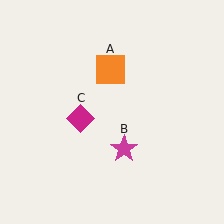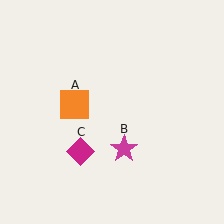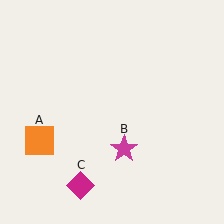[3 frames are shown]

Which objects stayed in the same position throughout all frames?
Magenta star (object B) remained stationary.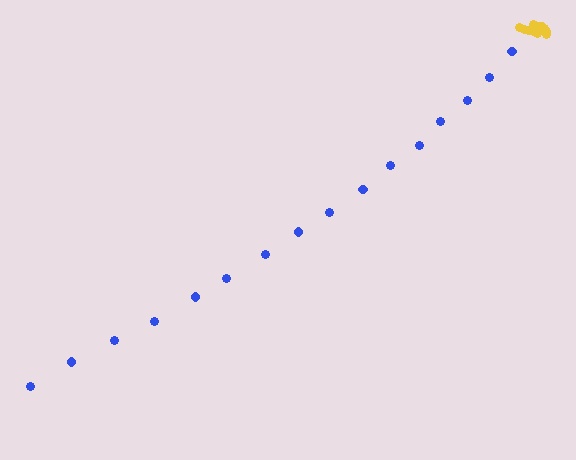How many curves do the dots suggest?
There are 2 distinct paths.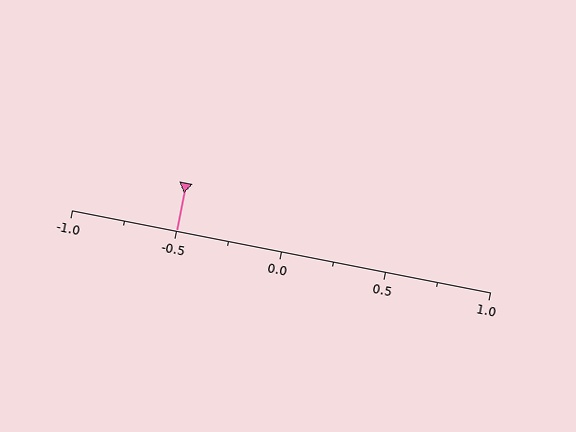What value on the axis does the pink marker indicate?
The marker indicates approximately -0.5.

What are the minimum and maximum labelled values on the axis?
The axis runs from -1.0 to 1.0.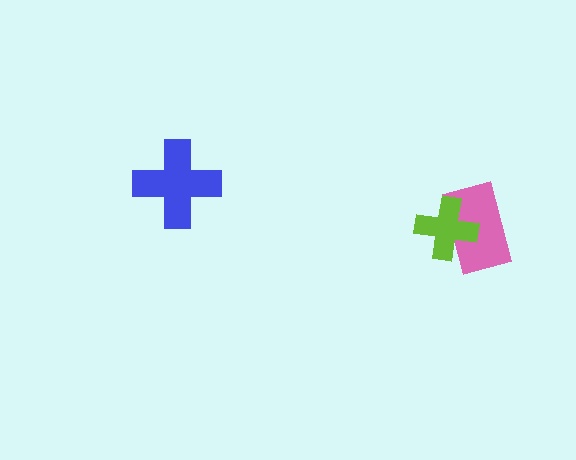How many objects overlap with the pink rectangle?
1 object overlaps with the pink rectangle.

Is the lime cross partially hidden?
No, no other shape covers it.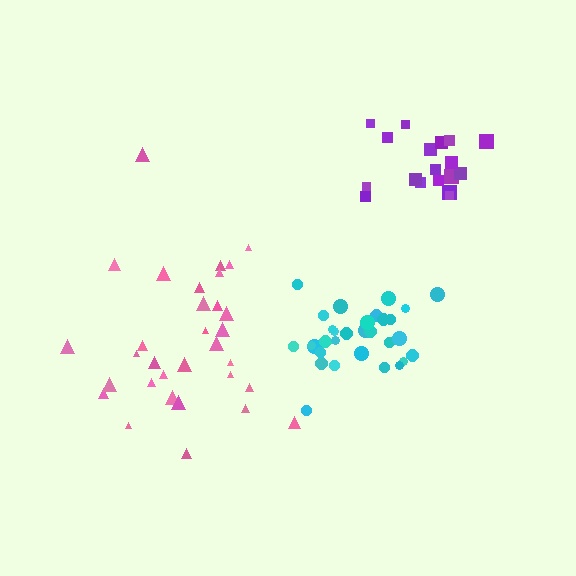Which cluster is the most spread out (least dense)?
Pink.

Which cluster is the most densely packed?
Cyan.